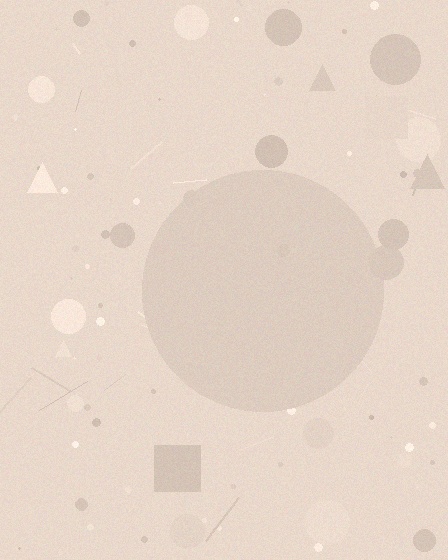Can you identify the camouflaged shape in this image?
The camouflaged shape is a circle.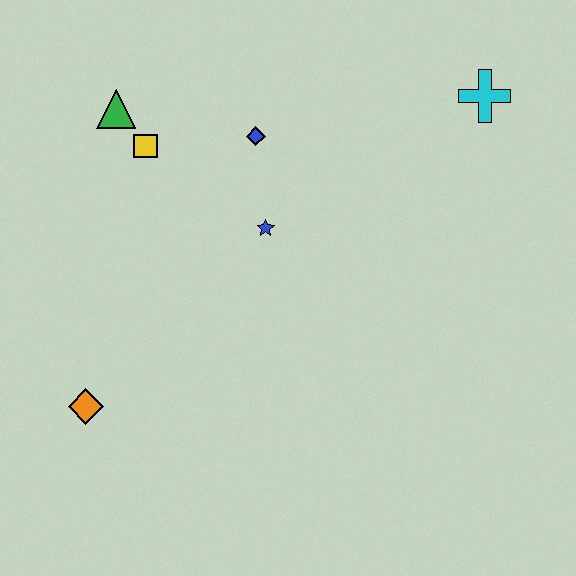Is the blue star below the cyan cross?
Yes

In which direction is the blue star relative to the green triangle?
The blue star is to the right of the green triangle.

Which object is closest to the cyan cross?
The blue diamond is closest to the cyan cross.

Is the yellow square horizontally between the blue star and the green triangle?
Yes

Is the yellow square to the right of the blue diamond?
No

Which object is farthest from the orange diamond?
The cyan cross is farthest from the orange diamond.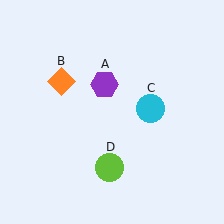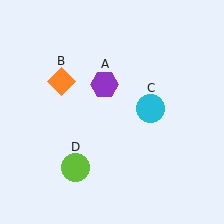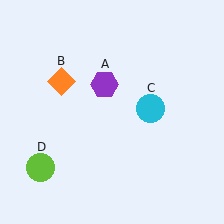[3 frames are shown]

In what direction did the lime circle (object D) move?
The lime circle (object D) moved left.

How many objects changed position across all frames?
1 object changed position: lime circle (object D).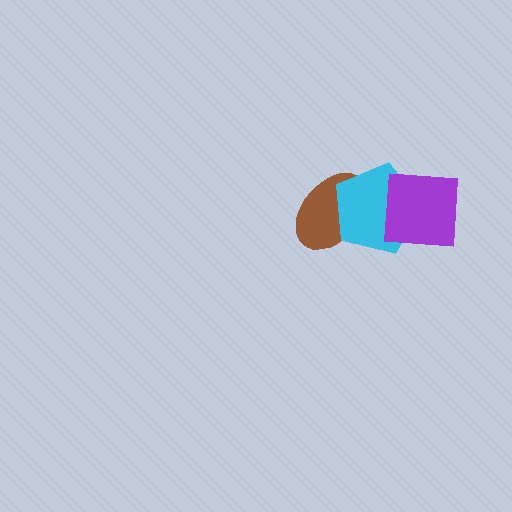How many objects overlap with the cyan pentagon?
2 objects overlap with the cyan pentagon.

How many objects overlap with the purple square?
1 object overlaps with the purple square.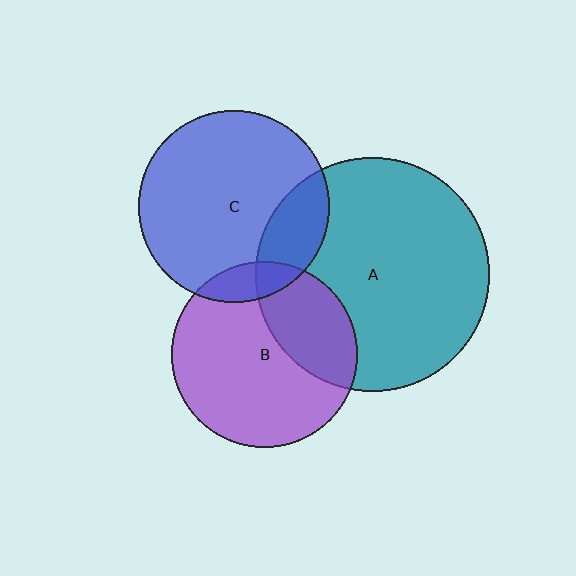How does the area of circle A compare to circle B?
Approximately 1.6 times.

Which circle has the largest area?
Circle A (teal).